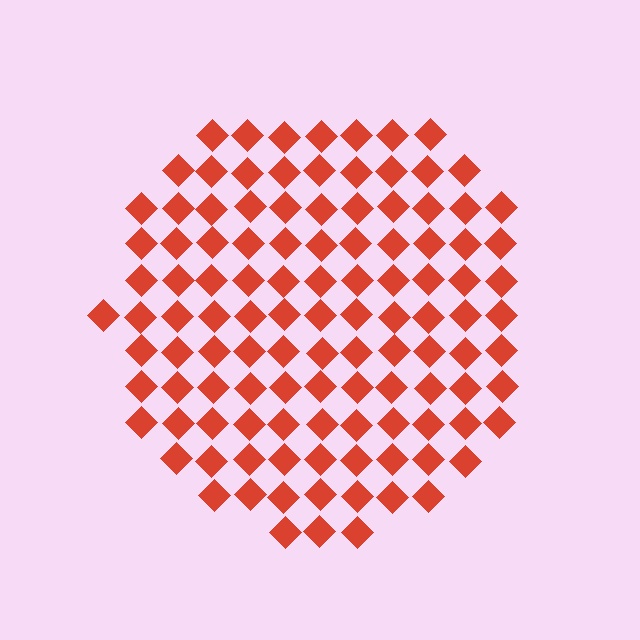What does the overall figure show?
The overall figure shows a circle.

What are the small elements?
The small elements are diamonds.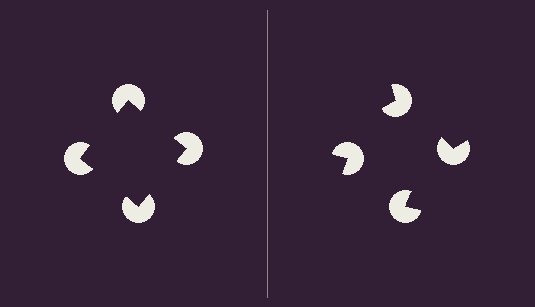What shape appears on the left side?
An illusory square.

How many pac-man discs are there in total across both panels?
8 — 4 on each side.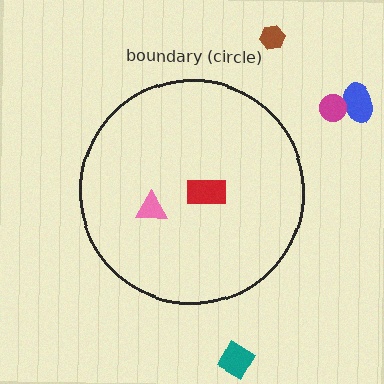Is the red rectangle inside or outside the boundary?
Inside.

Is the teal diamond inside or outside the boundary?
Outside.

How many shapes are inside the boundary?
2 inside, 4 outside.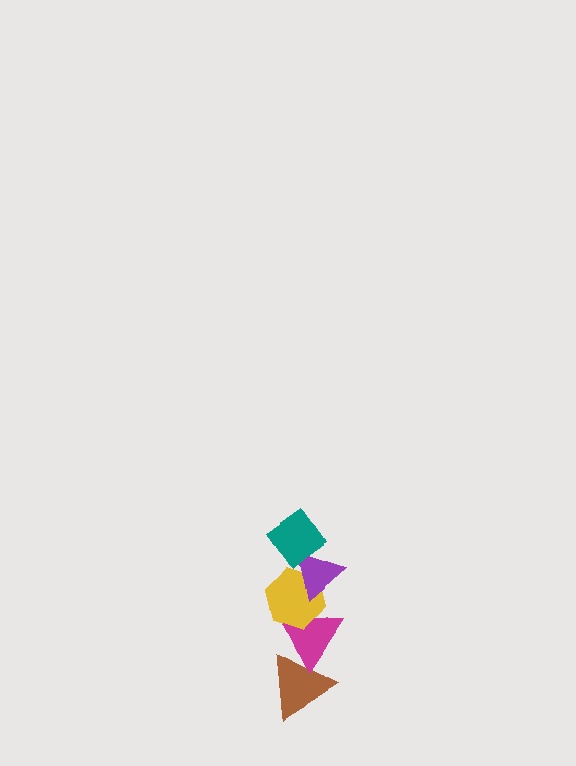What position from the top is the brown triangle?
The brown triangle is 5th from the top.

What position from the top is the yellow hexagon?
The yellow hexagon is 3rd from the top.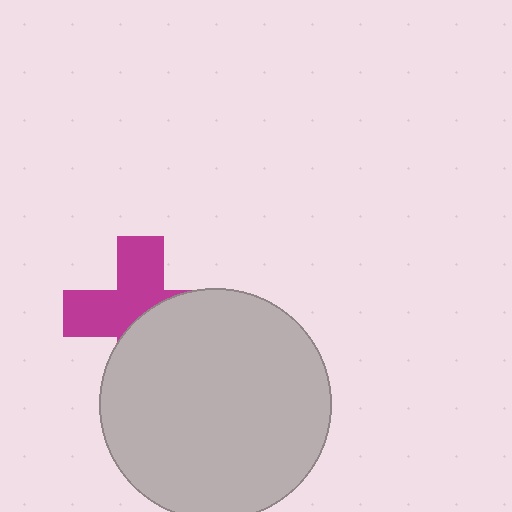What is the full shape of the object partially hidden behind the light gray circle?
The partially hidden object is a magenta cross.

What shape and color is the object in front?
The object in front is a light gray circle.